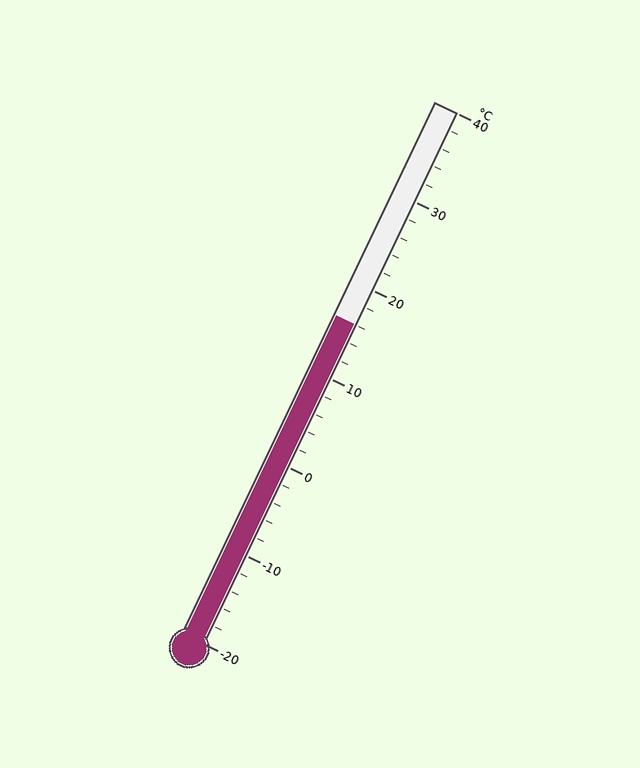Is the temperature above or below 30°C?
The temperature is below 30°C.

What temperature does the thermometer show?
The thermometer shows approximately 16°C.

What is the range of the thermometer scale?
The thermometer scale ranges from -20°C to 40°C.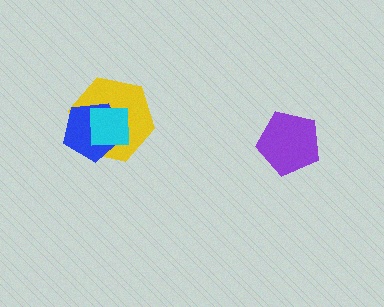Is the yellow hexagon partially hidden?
Yes, it is partially covered by another shape.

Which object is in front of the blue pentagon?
The cyan square is in front of the blue pentagon.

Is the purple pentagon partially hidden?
No, no other shape covers it.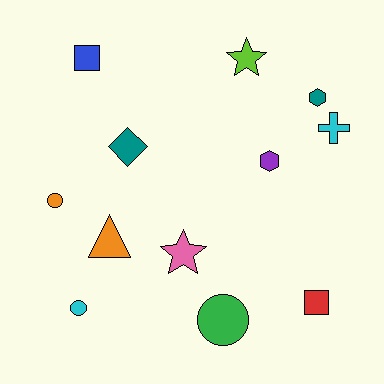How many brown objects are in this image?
There are no brown objects.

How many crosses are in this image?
There is 1 cross.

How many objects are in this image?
There are 12 objects.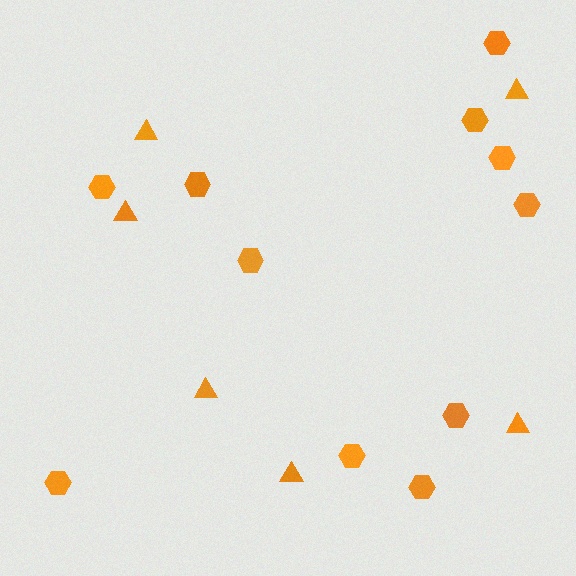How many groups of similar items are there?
There are 2 groups: one group of hexagons (11) and one group of triangles (6).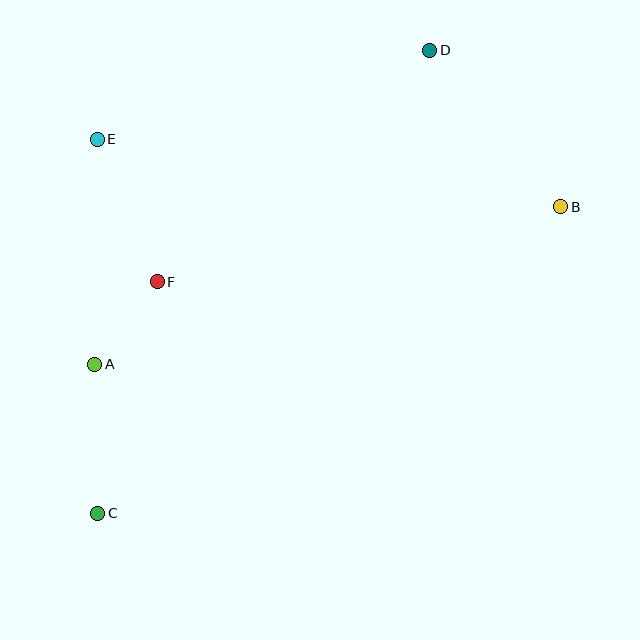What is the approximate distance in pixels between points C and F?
The distance between C and F is approximately 239 pixels.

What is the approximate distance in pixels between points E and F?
The distance between E and F is approximately 155 pixels.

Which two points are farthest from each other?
Points C and D are farthest from each other.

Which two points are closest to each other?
Points A and F are closest to each other.